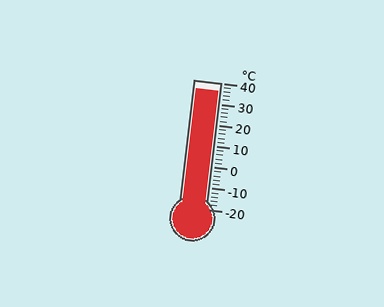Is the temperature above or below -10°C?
The temperature is above -10°C.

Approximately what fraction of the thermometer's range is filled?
The thermometer is filled to approximately 95% of its range.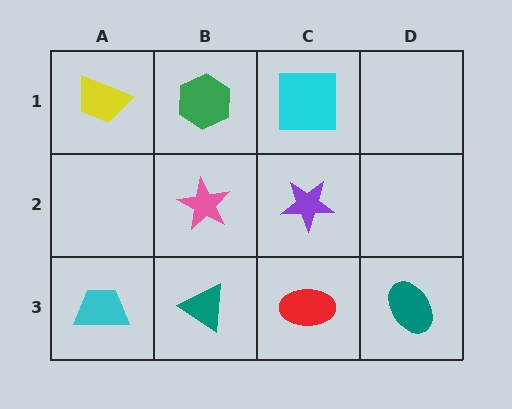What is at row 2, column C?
A purple star.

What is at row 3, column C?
A red ellipse.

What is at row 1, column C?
A cyan square.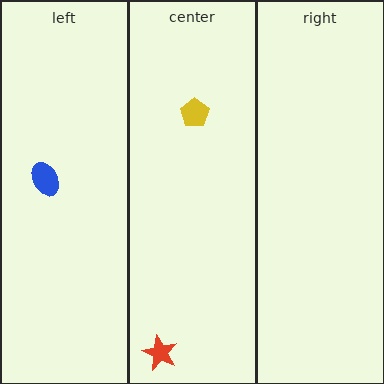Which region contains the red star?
The center region.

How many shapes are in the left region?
1.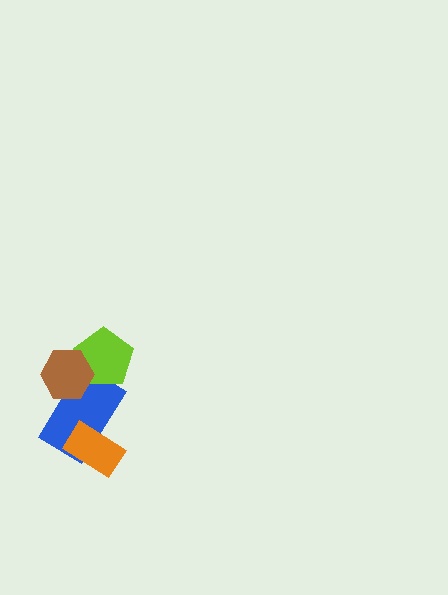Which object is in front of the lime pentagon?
The brown hexagon is in front of the lime pentagon.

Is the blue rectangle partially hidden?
Yes, it is partially covered by another shape.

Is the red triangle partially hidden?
Yes, it is partially covered by another shape.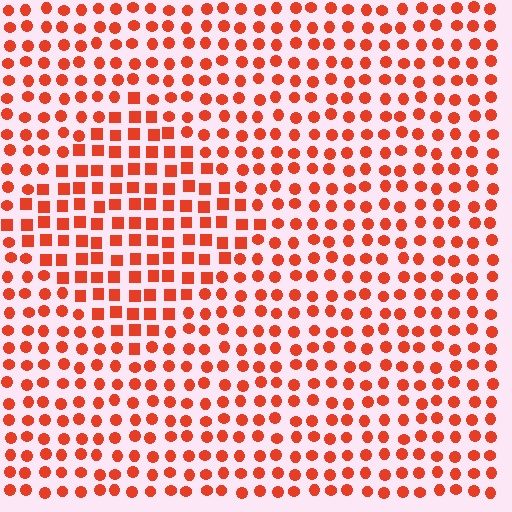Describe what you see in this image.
The image is filled with small red elements arranged in a uniform grid. A diamond-shaped region contains squares, while the surrounding area contains circles. The boundary is defined purely by the change in element shape.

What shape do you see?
I see a diamond.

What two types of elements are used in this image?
The image uses squares inside the diamond region and circles outside it.